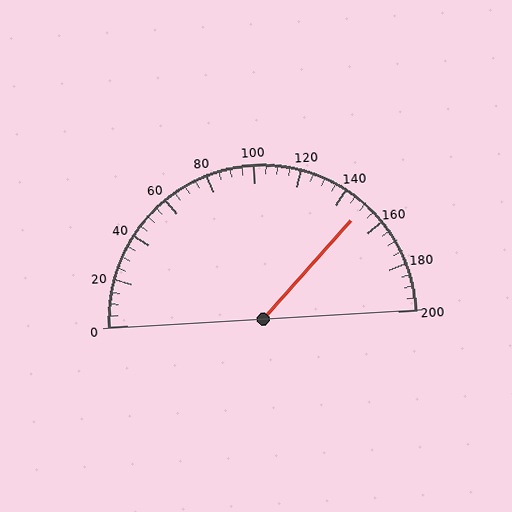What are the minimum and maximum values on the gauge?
The gauge ranges from 0 to 200.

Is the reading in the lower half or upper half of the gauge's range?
The reading is in the upper half of the range (0 to 200).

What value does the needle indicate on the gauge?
The needle indicates approximately 150.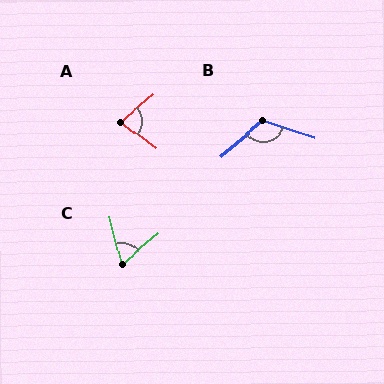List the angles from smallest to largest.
C (64°), A (77°), B (122°).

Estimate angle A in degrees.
Approximately 77 degrees.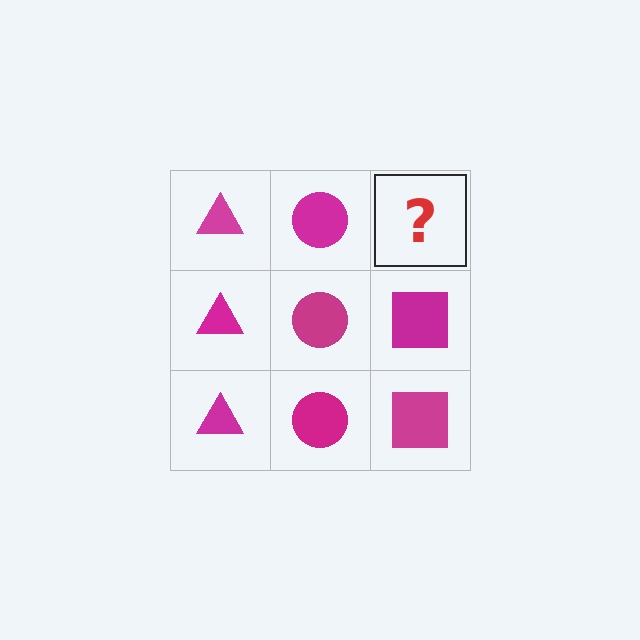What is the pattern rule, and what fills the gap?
The rule is that each column has a consistent shape. The gap should be filled with a magenta square.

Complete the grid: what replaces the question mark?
The question mark should be replaced with a magenta square.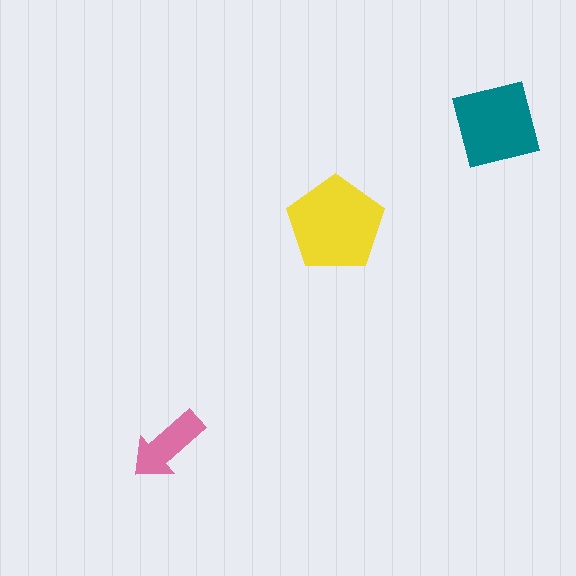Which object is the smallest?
The pink arrow.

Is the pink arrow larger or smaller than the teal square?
Smaller.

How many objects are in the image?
There are 3 objects in the image.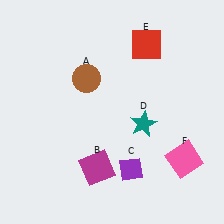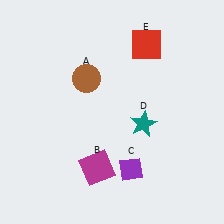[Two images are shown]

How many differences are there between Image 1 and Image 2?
There is 1 difference between the two images.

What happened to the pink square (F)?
The pink square (F) was removed in Image 2. It was in the bottom-right area of Image 1.